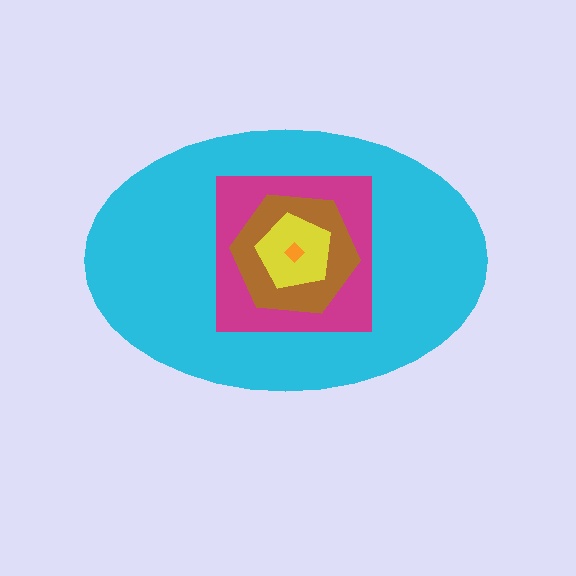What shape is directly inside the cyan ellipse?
The magenta square.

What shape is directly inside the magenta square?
The brown hexagon.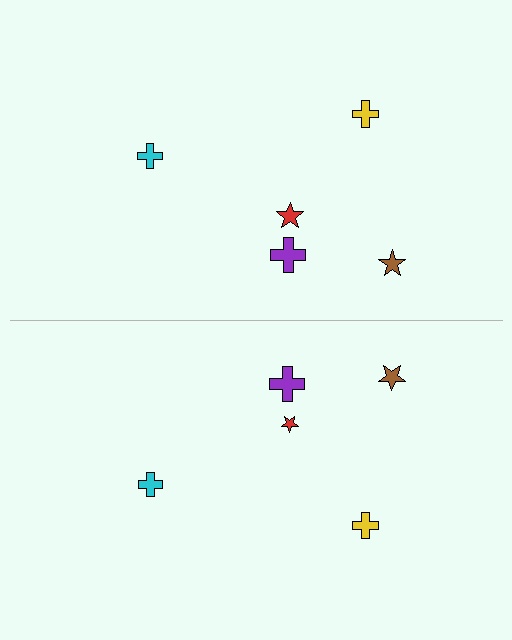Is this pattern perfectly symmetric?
No, the pattern is not perfectly symmetric. The red star on the bottom side has a different size than its mirror counterpart.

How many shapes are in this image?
There are 10 shapes in this image.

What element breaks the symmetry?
The red star on the bottom side has a different size than its mirror counterpart.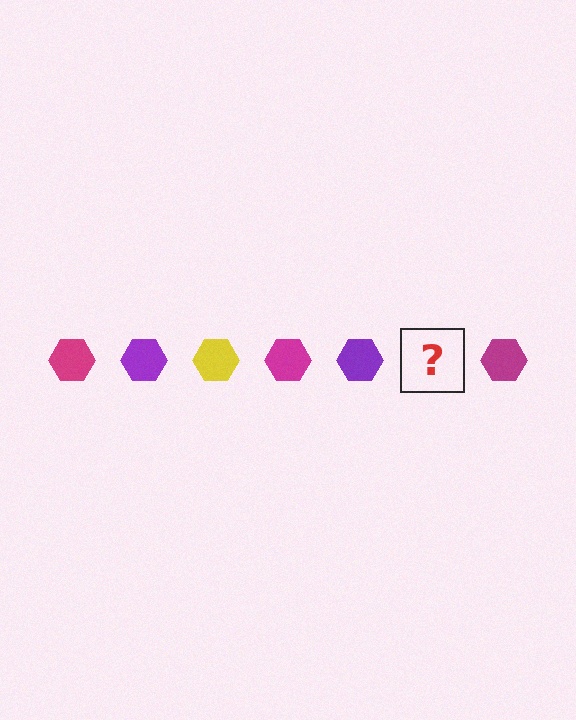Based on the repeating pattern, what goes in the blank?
The blank should be a yellow hexagon.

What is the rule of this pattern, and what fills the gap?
The rule is that the pattern cycles through magenta, purple, yellow hexagons. The gap should be filled with a yellow hexagon.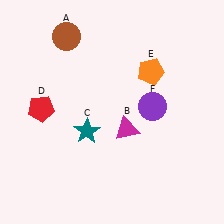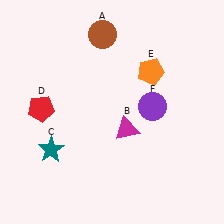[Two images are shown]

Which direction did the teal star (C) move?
The teal star (C) moved left.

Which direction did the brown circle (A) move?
The brown circle (A) moved right.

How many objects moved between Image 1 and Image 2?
2 objects moved between the two images.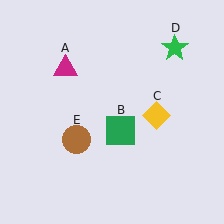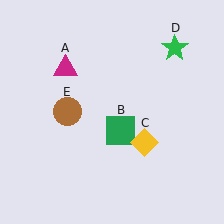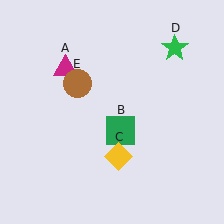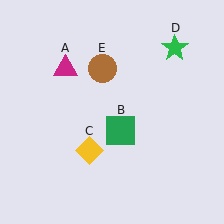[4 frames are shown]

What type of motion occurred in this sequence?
The yellow diamond (object C), brown circle (object E) rotated clockwise around the center of the scene.